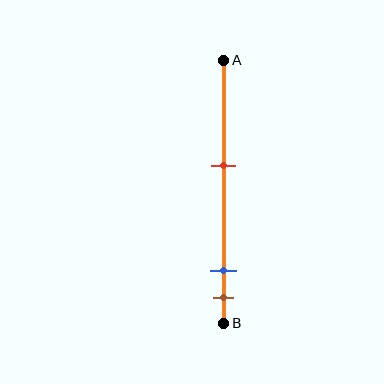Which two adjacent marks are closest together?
The blue and brown marks are the closest adjacent pair.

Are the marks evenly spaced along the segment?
No, the marks are not evenly spaced.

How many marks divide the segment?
There are 3 marks dividing the segment.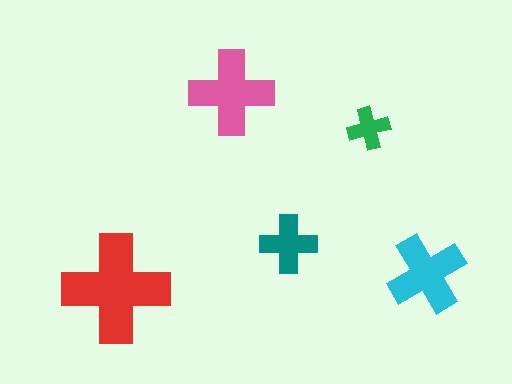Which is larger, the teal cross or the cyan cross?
The cyan one.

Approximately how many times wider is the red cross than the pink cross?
About 1.5 times wider.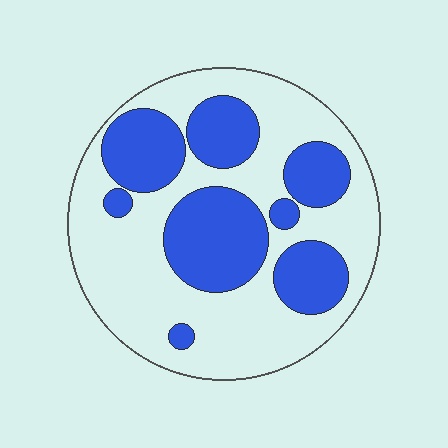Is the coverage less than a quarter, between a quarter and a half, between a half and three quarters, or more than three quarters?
Between a quarter and a half.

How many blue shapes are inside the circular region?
8.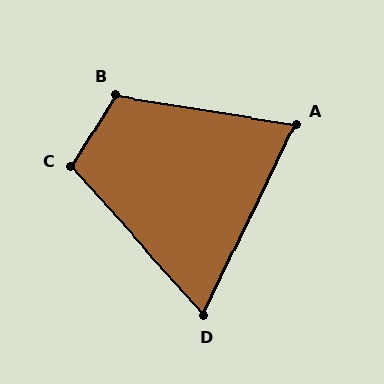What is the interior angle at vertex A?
Approximately 74 degrees (acute).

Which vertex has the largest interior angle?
B, at approximately 112 degrees.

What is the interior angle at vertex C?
Approximately 106 degrees (obtuse).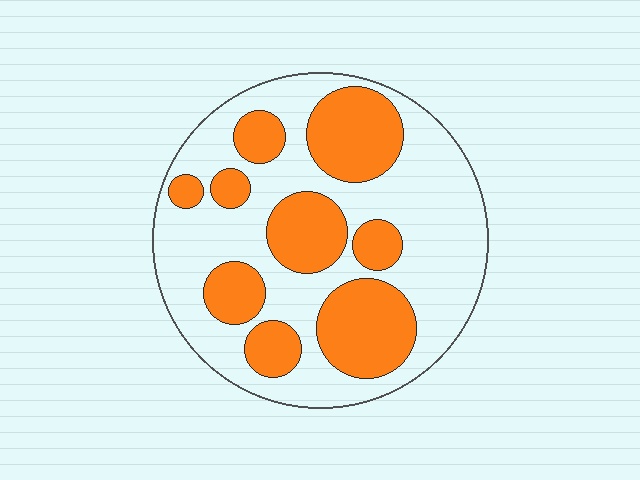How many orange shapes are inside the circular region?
9.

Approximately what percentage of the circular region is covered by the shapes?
Approximately 35%.